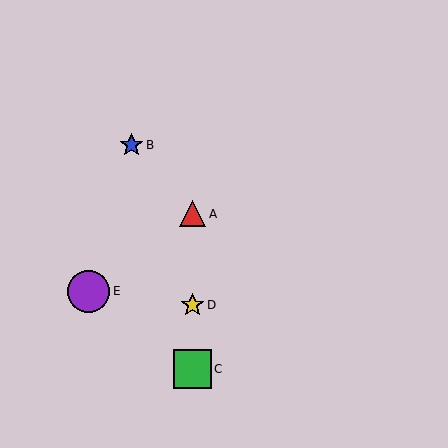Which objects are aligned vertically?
Objects A, C, D are aligned vertically.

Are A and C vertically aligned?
Yes, both are at x≈192.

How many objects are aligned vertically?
3 objects (A, C, D) are aligned vertically.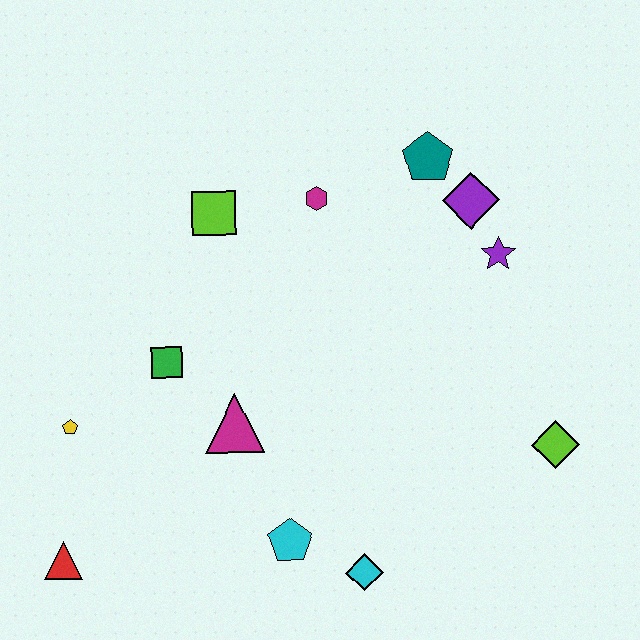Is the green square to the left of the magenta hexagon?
Yes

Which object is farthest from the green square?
The lime diamond is farthest from the green square.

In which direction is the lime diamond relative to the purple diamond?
The lime diamond is below the purple diamond.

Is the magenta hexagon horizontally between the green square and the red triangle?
No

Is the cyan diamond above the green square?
No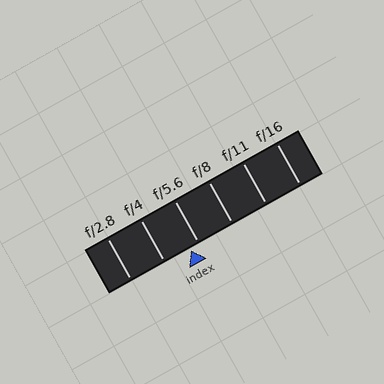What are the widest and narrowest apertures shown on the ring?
The widest aperture shown is f/2.8 and the narrowest is f/16.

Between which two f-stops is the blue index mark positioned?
The index mark is between f/4 and f/5.6.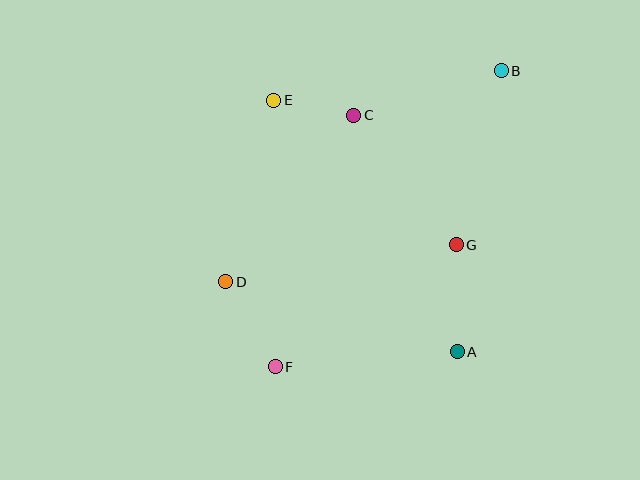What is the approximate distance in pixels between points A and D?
The distance between A and D is approximately 242 pixels.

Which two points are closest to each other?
Points C and E are closest to each other.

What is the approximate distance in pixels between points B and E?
The distance between B and E is approximately 230 pixels.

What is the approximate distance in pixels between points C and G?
The distance between C and G is approximately 165 pixels.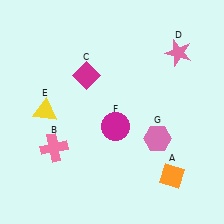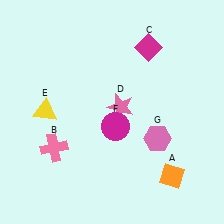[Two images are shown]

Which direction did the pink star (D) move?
The pink star (D) moved left.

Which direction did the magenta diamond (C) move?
The magenta diamond (C) moved right.